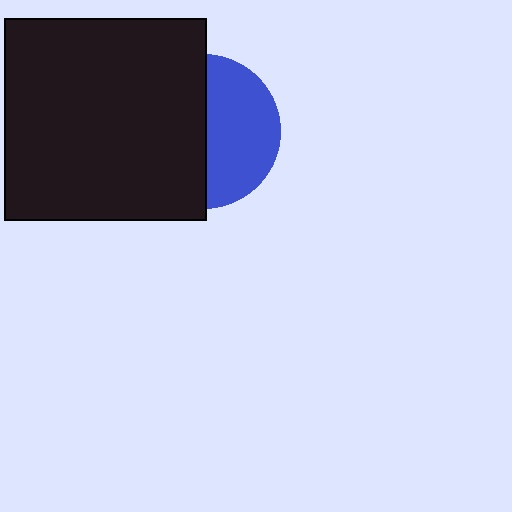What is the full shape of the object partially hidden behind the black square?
The partially hidden object is a blue circle.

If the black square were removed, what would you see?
You would see the complete blue circle.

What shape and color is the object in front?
The object in front is a black square.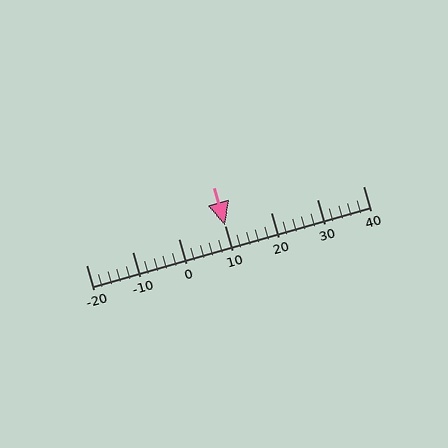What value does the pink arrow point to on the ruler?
The pink arrow points to approximately 10.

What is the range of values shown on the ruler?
The ruler shows values from -20 to 40.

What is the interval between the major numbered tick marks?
The major tick marks are spaced 10 units apart.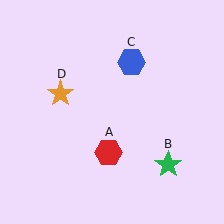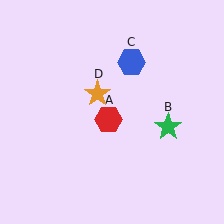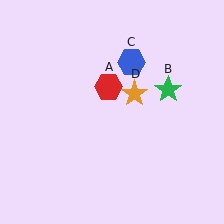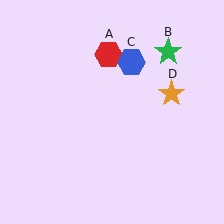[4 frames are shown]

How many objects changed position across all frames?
3 objects changed position: red hexagon (object A), green star (object B), orange star (object D).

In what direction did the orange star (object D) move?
The orange star (object D) moved right.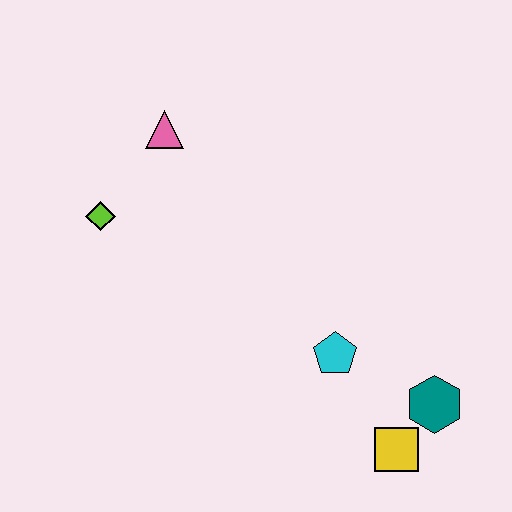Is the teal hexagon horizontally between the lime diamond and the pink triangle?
No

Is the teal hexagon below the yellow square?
No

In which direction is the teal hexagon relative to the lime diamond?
The teal hexagon is to the right of the lime diamond.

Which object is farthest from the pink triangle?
The yellow square is farthest from the pink triangle.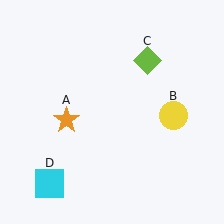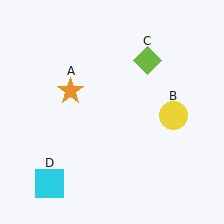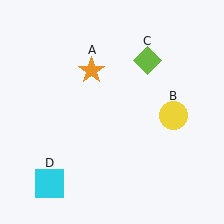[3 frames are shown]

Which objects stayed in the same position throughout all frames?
Yellow circle (object B) and lime diamond (object C) and cyan square (object D) remained stationary.